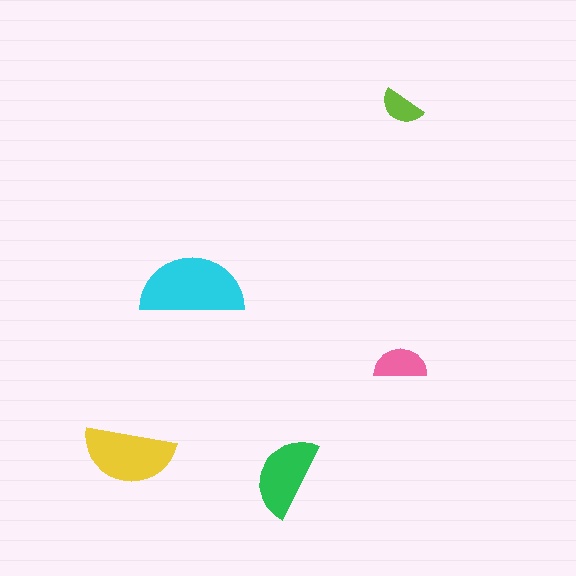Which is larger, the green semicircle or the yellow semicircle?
The yellow one.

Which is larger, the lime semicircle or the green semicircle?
The green one.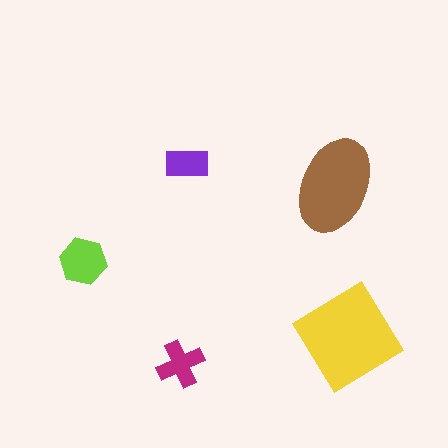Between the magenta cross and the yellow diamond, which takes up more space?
The yellow diamond.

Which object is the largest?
The yellow diamond.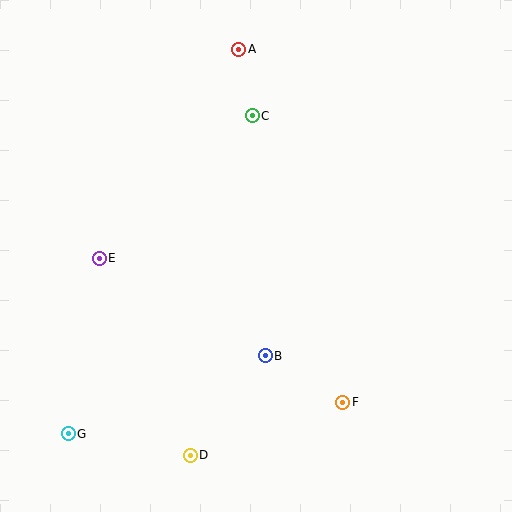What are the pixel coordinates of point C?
Point C is at (252, 116).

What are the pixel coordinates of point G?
Point G is at (68, 434).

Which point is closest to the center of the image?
Point B at (265, 356) is closest to the center.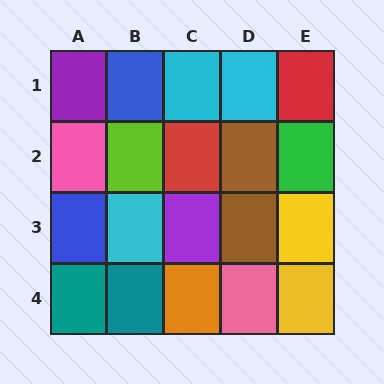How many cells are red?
2 cells are red.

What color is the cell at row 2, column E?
Green.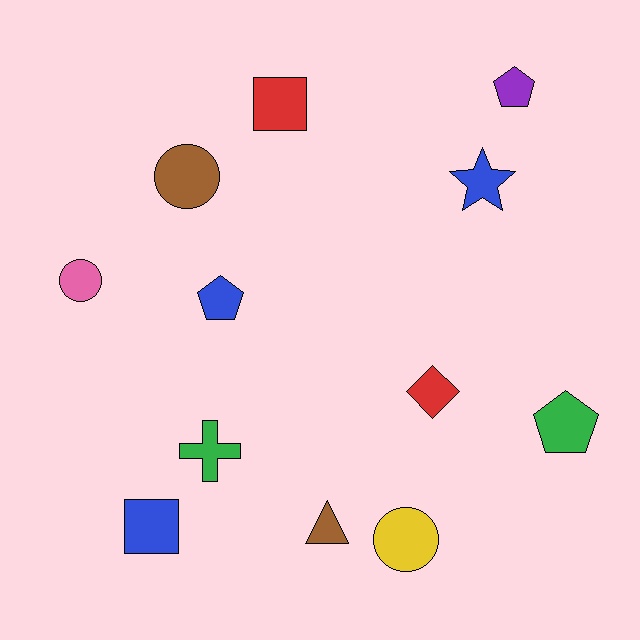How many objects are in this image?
There are 12 objects.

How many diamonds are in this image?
There is 1 diamond.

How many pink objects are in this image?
There is 1 pink object.